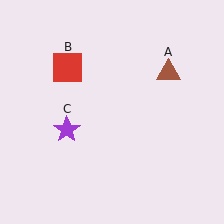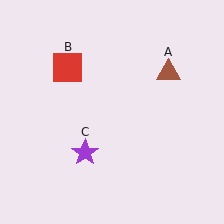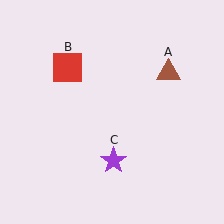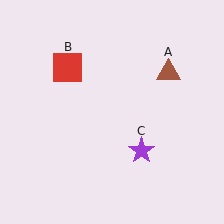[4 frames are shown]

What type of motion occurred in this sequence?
The purple star (object C) rotated counterclockwise around the center of the scene.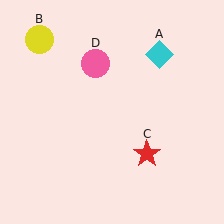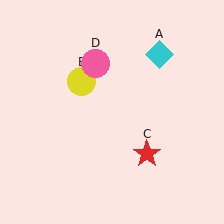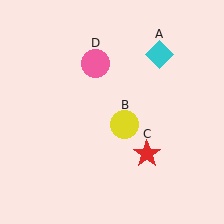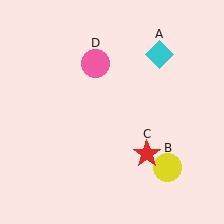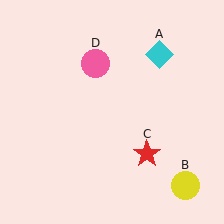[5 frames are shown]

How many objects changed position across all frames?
1 object changed position: yellow circle (object B).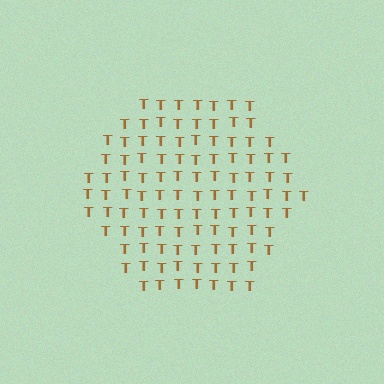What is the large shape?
The large shape is a hexagon.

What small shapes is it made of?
It is made of small letter T's.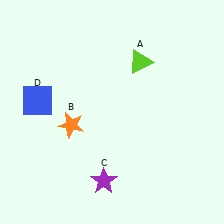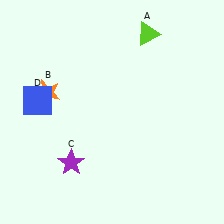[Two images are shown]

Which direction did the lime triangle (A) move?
The lime triangle (A) moved up.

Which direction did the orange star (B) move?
The orange star (B) moved up.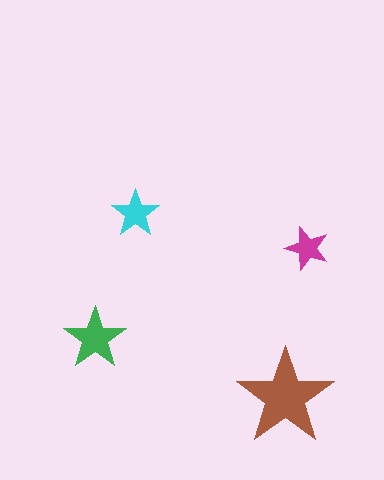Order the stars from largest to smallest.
the brown one, the green one, the cyan one, the magenta one.